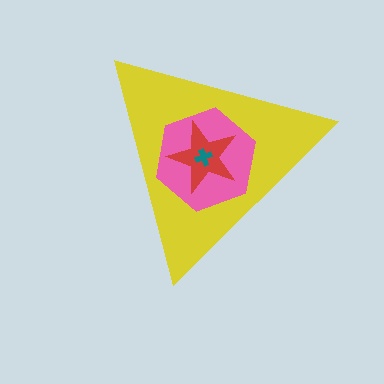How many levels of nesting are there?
4.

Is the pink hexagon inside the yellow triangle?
Yes.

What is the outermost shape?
The yellow triangle.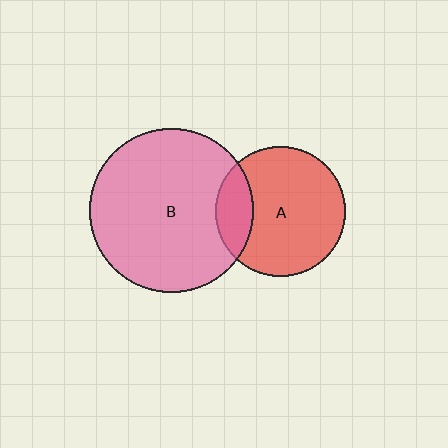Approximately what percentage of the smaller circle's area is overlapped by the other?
Approximately 20%.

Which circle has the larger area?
Circle B (pink).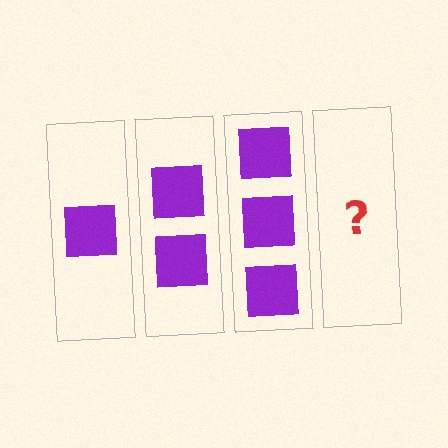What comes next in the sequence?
The next element should be 4 squares.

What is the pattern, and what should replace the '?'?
The pattern is that each step adds one more square. The '?' should be 4 squares.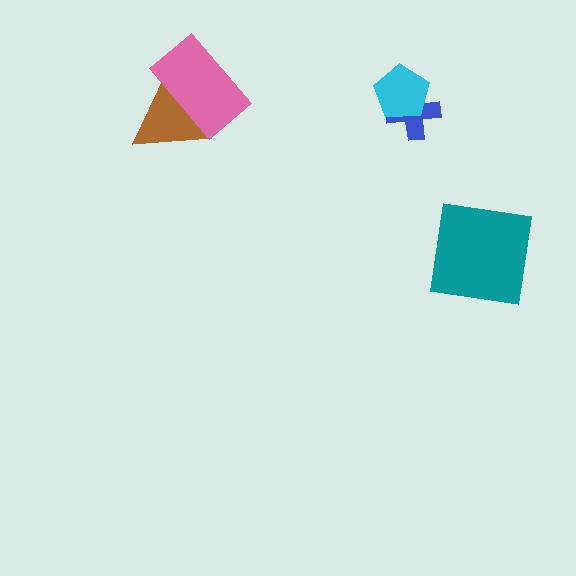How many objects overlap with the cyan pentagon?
1 object overlaps with the cyan pentagon.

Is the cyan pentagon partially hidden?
No, no other shape covers it.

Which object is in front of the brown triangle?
The pink rectangle is in front of the brown triangle.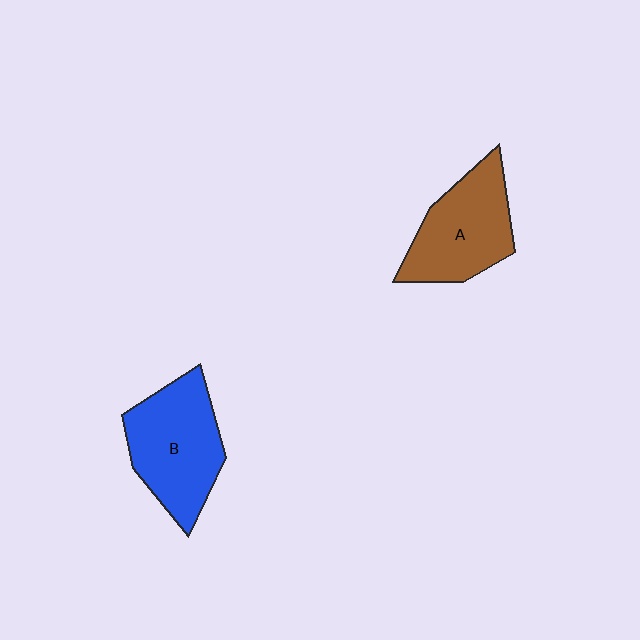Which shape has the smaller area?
Shape A (brown).